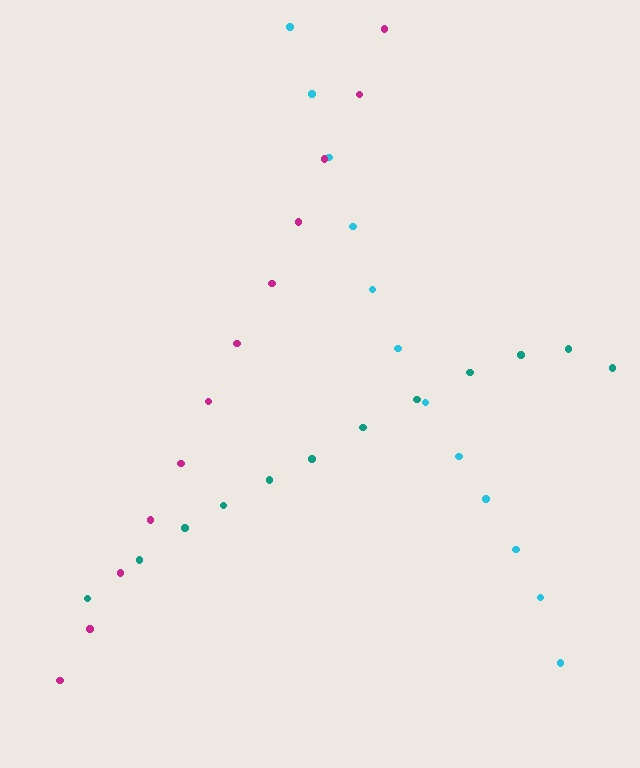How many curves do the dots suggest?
There are 3 distinct paths.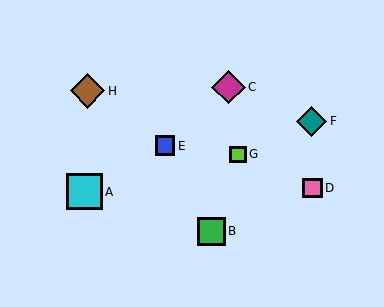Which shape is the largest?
The cyan square (labeled A) is the largest.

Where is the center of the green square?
The center of the green square is at (211, 231).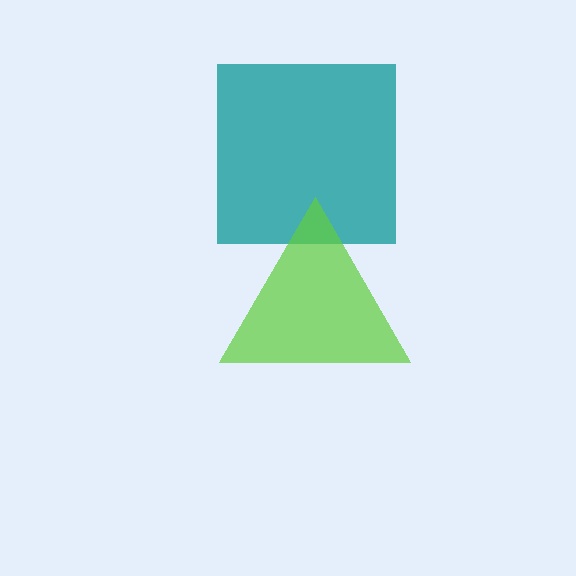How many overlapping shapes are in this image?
There are 2 overlapping shapes in the image.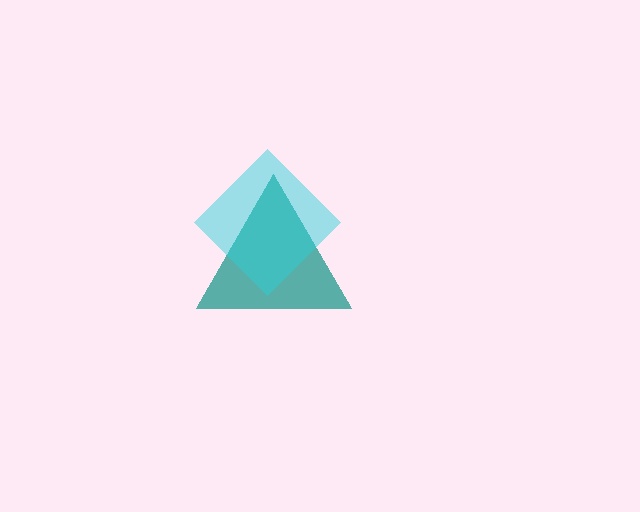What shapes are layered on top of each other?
The layered shapes are: a teal triangle, a cyan diamond.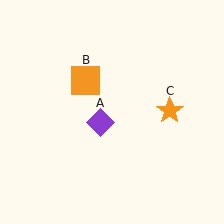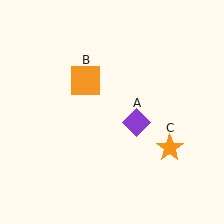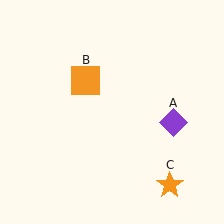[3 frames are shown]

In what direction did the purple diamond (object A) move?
The purple diamond (object A) moved right.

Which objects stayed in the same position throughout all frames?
Orange square (object B) remained stationary.